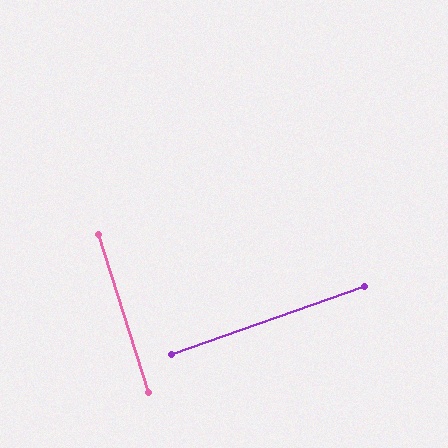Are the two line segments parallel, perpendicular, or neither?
Perpendicular — they meet at approximately 88°.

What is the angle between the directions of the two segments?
Approximately 88 degrees.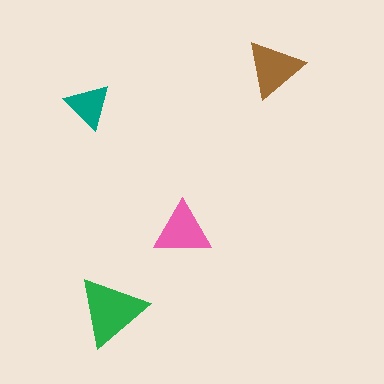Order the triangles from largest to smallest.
the green one, the brown one, the pink one, the teal one.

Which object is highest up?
The brown triangle is topmost.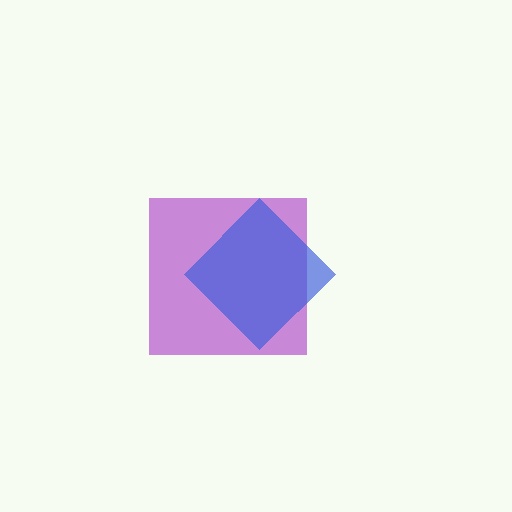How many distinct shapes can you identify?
There are 2 distinct shapes: a purple square, a blue diamond.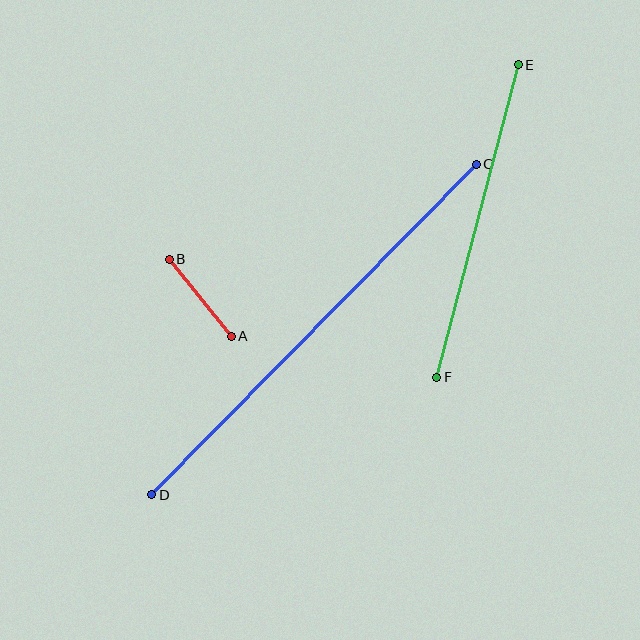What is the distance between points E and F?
The distance is approximately 323 pixels.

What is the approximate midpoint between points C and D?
The midpoint is at approximately (314, 330) pixels.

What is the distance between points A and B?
The distance is approximately 99 pixels.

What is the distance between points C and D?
The distance is approximately 463 pixels.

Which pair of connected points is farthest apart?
Points C and D are farthest apart.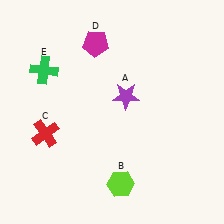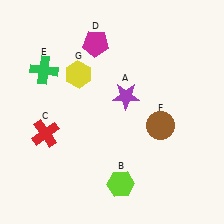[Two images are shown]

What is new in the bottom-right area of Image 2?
A brown circle (F) was added in the bottom-right area of Image 2.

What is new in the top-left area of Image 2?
A yellow hexagon (G) was added in the top-left area of Image 2.